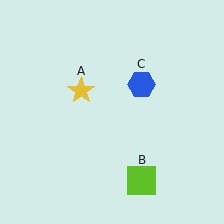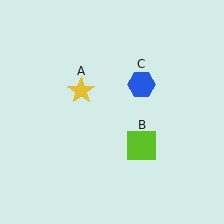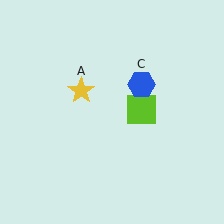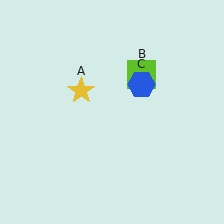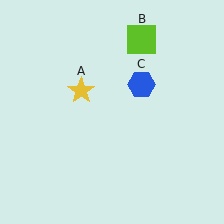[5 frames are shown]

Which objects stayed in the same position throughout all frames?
Yellow star (object A) and blue hexagon (object C) remained stationary.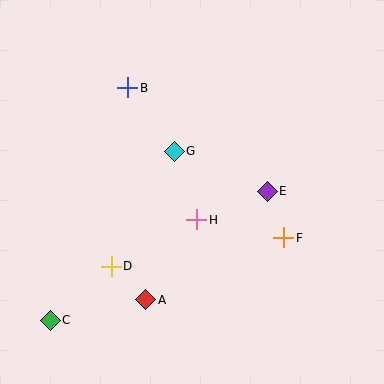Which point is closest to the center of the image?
Point H at (197, 220) is closest to the center.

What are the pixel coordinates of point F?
Point F is at (284, 238).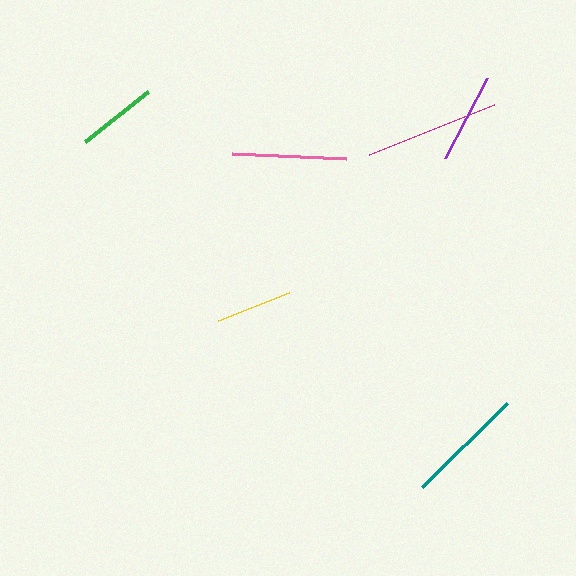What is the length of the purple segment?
The purple segment is approximately 91 pixels long.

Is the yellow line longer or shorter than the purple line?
The purple line is longer than the yellow line.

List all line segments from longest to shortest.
From longest to shortest: magenta, teal, pink, purple, green, yellow.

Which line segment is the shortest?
The yellow line is the shortest at approximately 76 pixels.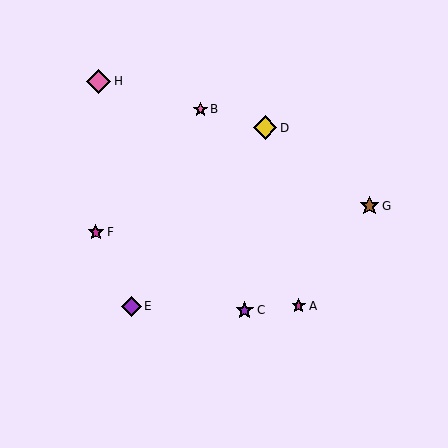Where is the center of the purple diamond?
The center of the purple diamond is at (131, 306).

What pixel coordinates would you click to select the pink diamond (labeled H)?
Click at (99, 82) to select the pink diamond H.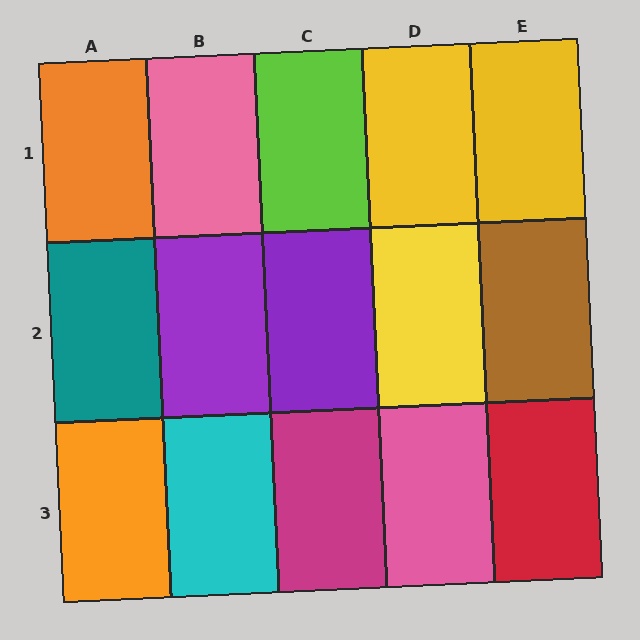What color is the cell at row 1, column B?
Pink.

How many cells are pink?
2 cells are pink.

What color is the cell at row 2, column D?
Yellow.